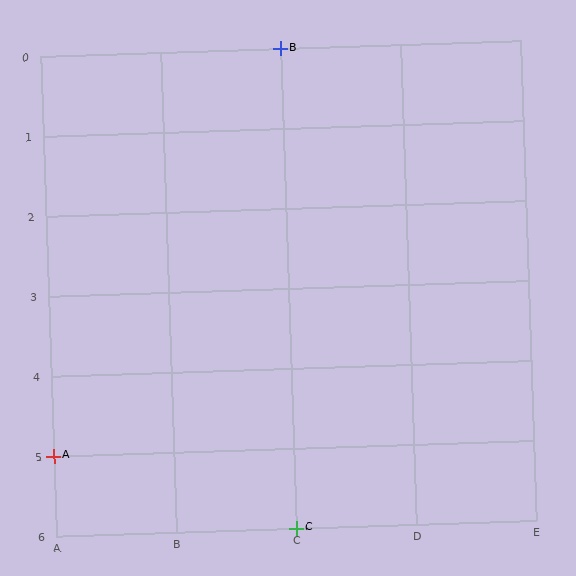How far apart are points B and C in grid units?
Points B and C are 6 rows apart.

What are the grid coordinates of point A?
Point A is at grid coordinates (A, 5).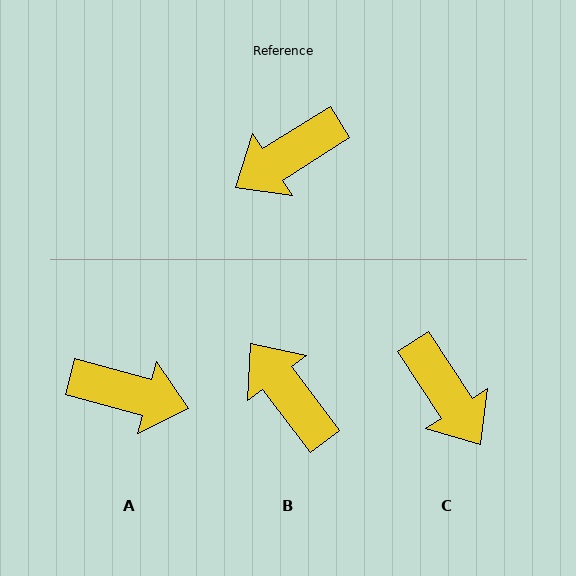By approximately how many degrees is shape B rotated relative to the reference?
Approximately 85 degrees clockwise.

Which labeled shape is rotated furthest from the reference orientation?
A, about 133 degrees away.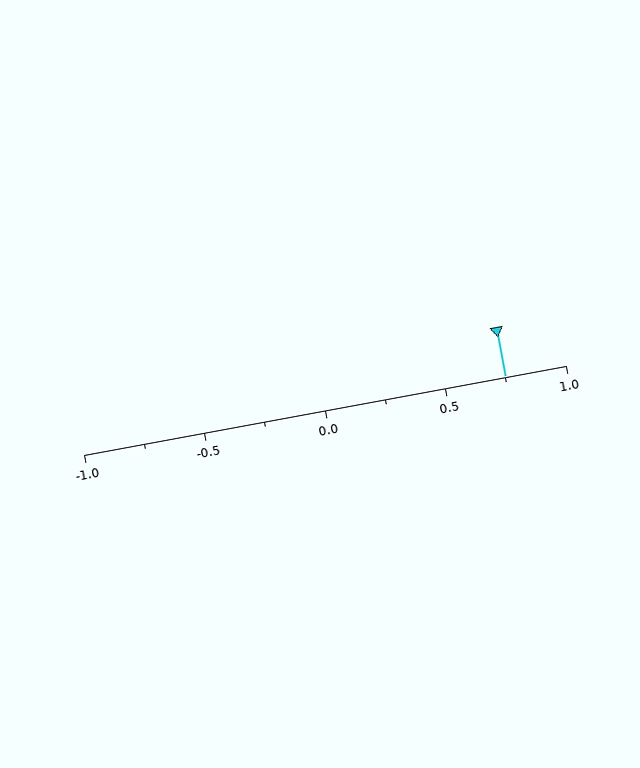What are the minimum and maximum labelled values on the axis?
The axis runs from -1.0 to 1.0.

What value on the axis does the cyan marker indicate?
The marker indicates approximately 0.75.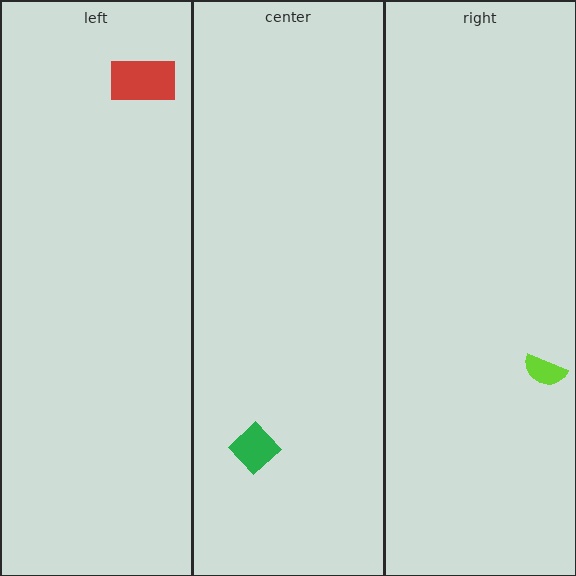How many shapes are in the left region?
1.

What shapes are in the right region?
The lime semicircle.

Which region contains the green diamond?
The center region.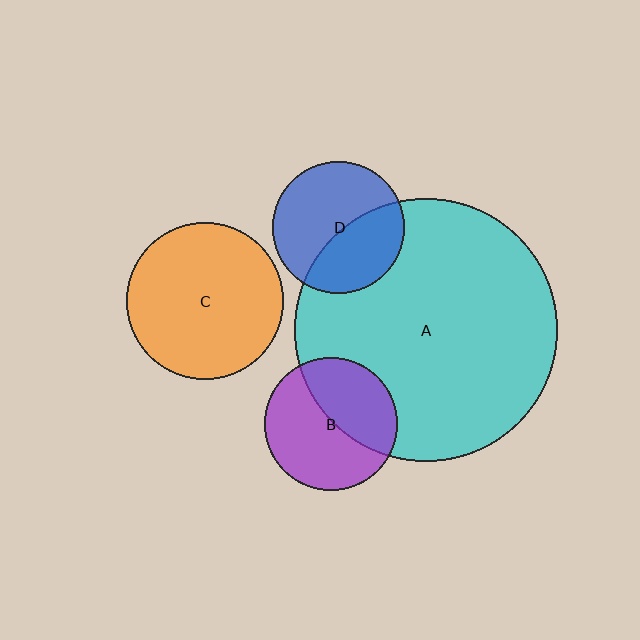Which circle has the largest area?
Circle A (cyan).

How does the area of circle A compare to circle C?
Approximately 2.8 times.